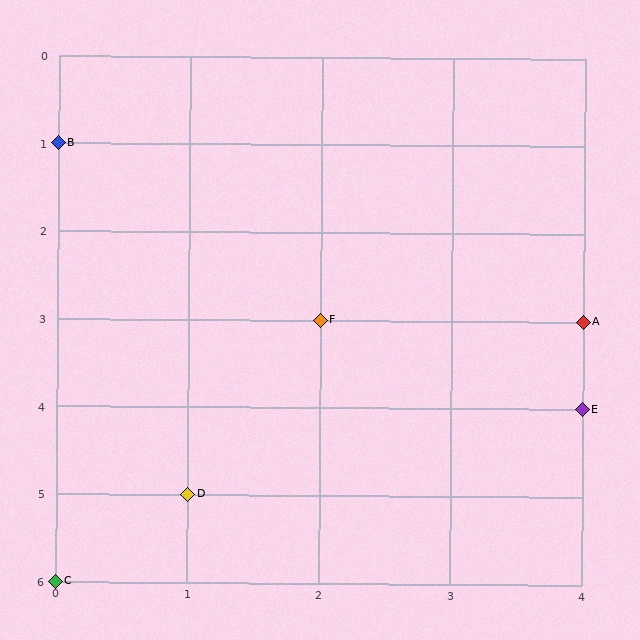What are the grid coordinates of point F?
Point F is at grid coordinates (2, 3).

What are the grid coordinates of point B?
Point B is at grid coordinates (0, 1).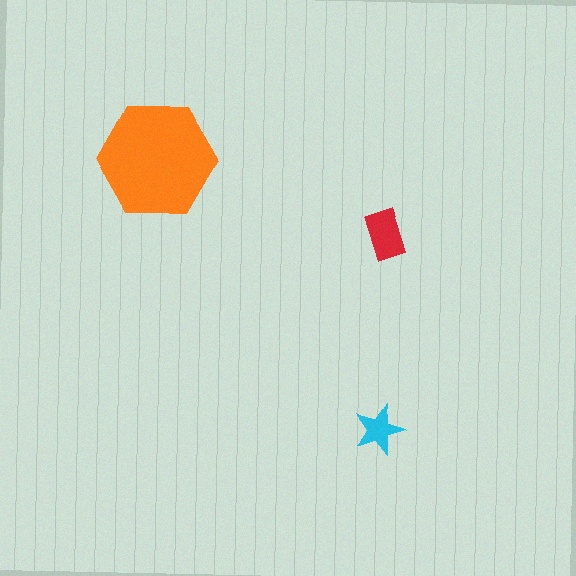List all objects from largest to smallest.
The orange hexagon, the red rectangle, the cyan star.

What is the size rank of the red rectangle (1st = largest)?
2nd.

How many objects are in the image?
There are 3 objects in the image.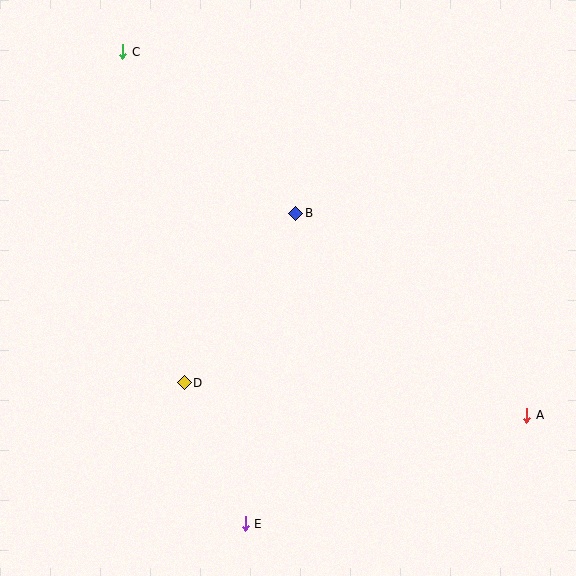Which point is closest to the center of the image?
Point B at (296, 213) is closest to the center.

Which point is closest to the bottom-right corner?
Point A is closest to the bottom-right corner.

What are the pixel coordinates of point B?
Point B is at (296, 213).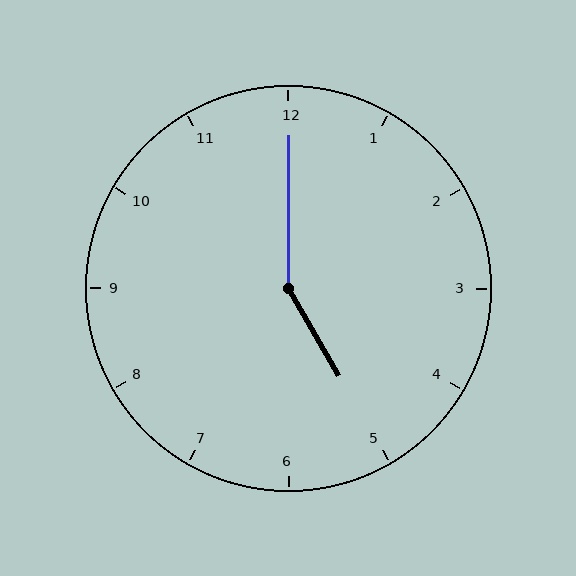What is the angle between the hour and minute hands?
Approximately 150 degrees.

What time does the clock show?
5:00.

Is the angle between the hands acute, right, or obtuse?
It is obtuse.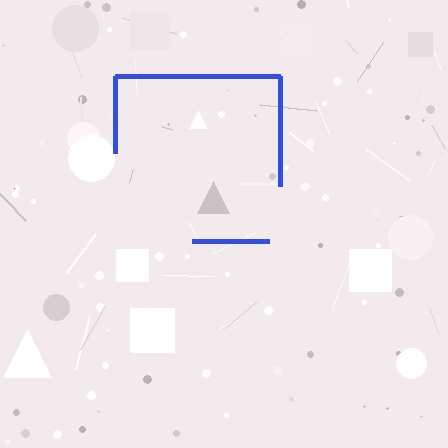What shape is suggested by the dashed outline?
The dashed outline suggests a square.